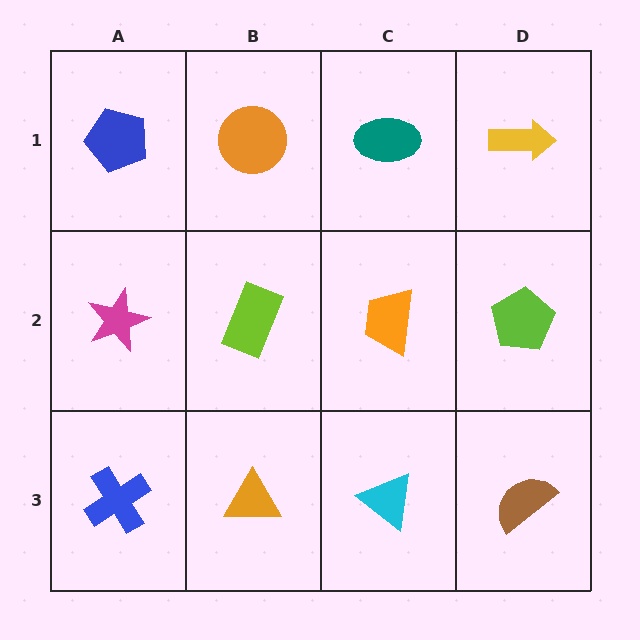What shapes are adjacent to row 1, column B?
A lime rectangle (row 2, column B), a blue pentagon (row 1, column A), a teal ellipse (row 1, column C).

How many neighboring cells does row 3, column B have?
3.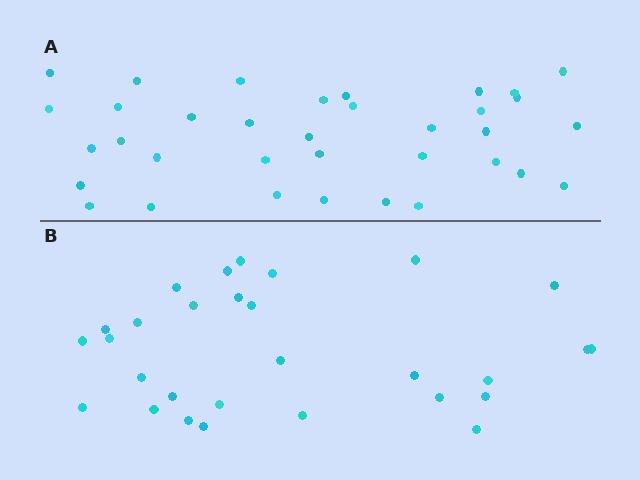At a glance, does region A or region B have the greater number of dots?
Region A (the top region) has more dots.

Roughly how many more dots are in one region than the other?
Region A has about 6 more dots than region B.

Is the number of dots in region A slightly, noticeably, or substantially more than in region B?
Region A has only slightly more — the two regions are fairly close. The ratio is roughly 1.2 to 1.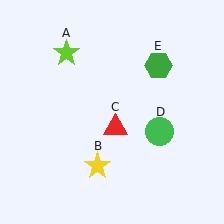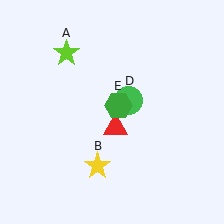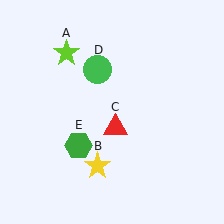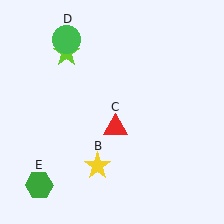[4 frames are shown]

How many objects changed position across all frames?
2 objects changed position: green circle (object D), green hexagon (object E).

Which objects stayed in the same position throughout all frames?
Lime star (object A) and yellow star (object B) and red triangle (object C) remained stationary.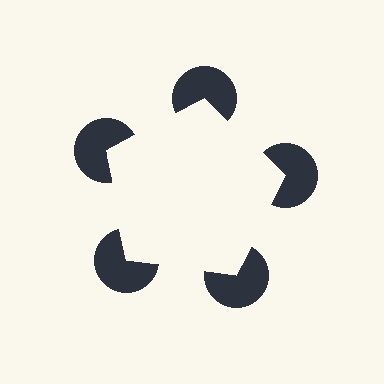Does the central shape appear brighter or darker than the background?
It typically appears slightly brighter than the background, even though no actual brightness change is drawn.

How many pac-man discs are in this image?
There are 5 — one at each vertex of the illusory pentagon.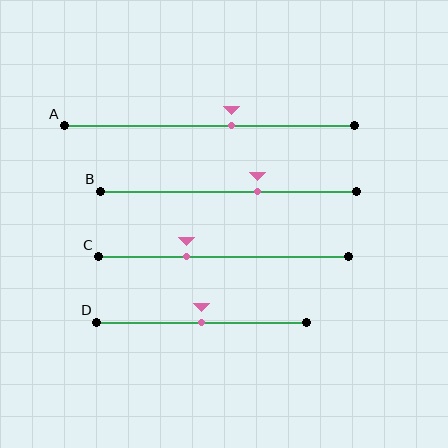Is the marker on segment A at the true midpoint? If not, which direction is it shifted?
No, the marker on segment A is shifted to the right by about 8% of the segment length.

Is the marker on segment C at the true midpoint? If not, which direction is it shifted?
No, the marker on segment C is shifted to the left by about 15% of the segment length.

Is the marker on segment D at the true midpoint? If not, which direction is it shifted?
Yes, the marker on segment D is at the true midpoint.